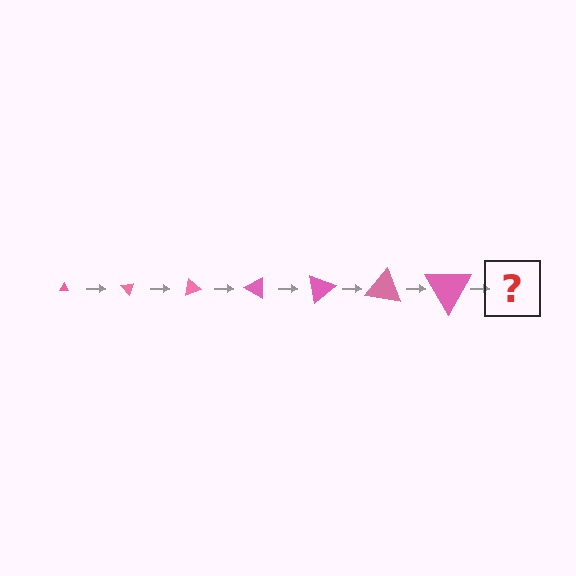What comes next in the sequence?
The next element should be a triangle, larger than the previous one and rotated 350 degrees from the start.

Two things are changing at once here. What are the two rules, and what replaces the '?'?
The two rules are that the triangle grows larger each step and it rotates 50 degrees each step. The '?' should be a triangle, larger than the previous one and rotated 350 degrees from the start.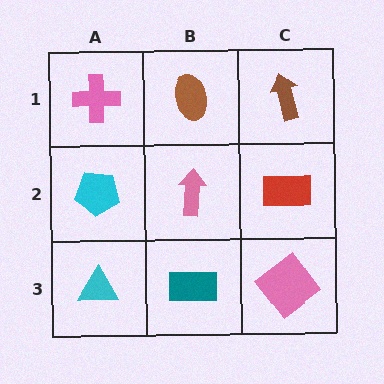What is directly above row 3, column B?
A pink arrow.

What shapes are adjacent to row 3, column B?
A pink arrow (row 2, column B), a cyan triangle (row 3, column A), a pink diamond (row 3, column C).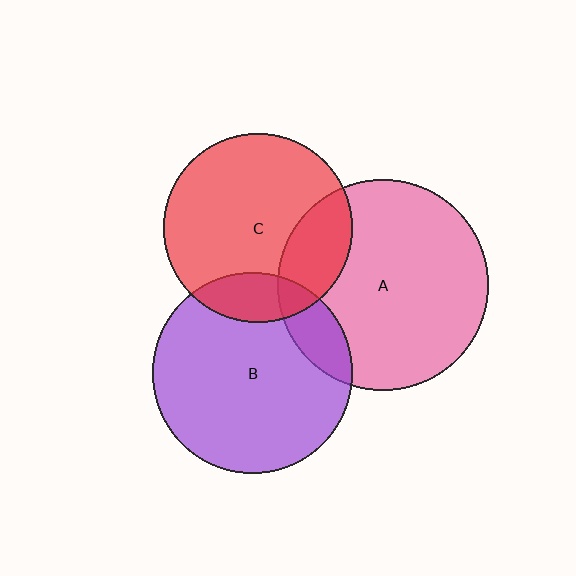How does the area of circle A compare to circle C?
Approximately 1.2 times.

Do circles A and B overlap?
Yes.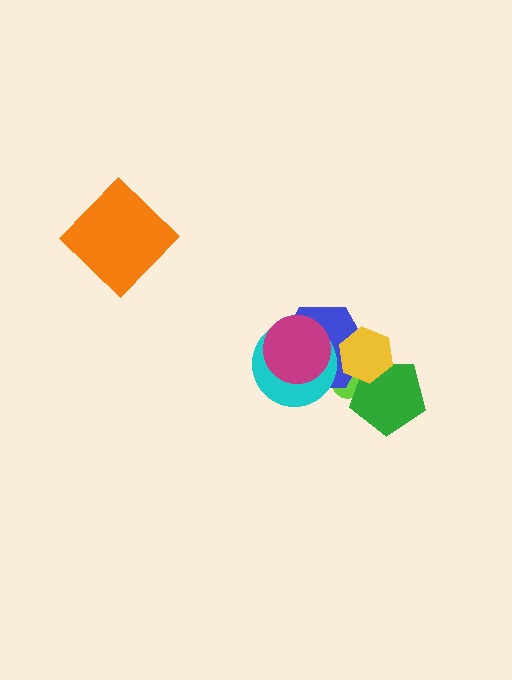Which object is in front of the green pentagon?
The yellow hexagon is in front of the green pentagon.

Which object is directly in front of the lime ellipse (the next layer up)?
The blue hexagon is directly in front of the lime ellipse.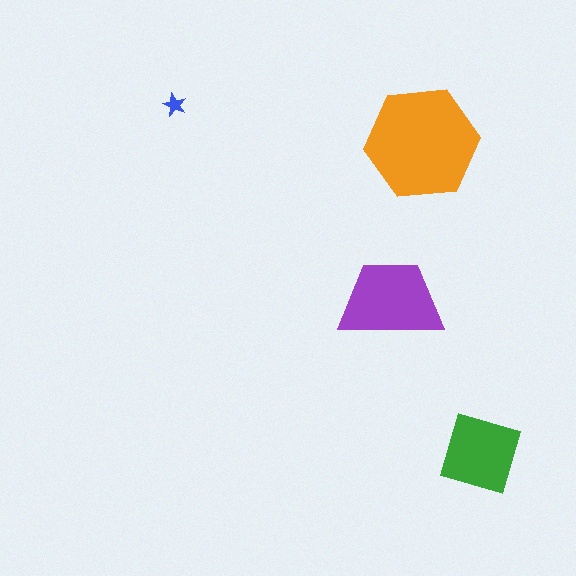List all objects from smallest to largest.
The blue star, the green diamond, the purple trapezoid, the orange hexagon.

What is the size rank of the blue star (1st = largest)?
4th.